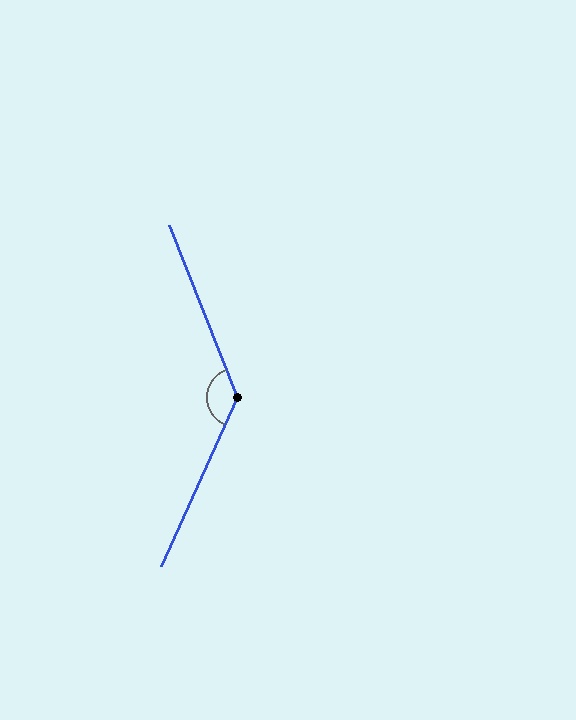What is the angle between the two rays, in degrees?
Approximately 135 degrees.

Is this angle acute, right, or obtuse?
It is obtuse.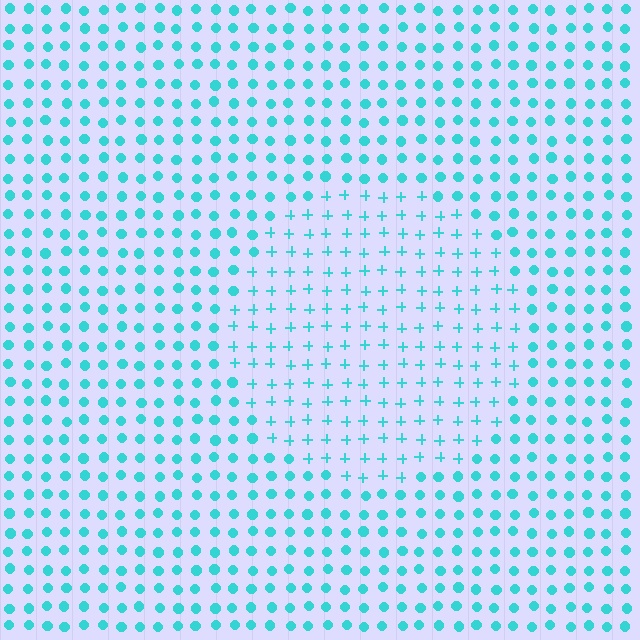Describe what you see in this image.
The image is filled with small cyan elements arranged in a uniform grid. A circle-shaped region contains plus signs, while the surrounding area contains circles. The boundary is defined purely by the change in element shape.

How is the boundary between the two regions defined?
The boundary is defined by a change in element shape: plus signs inside vs. circles outside. All elements share the same color and spacing.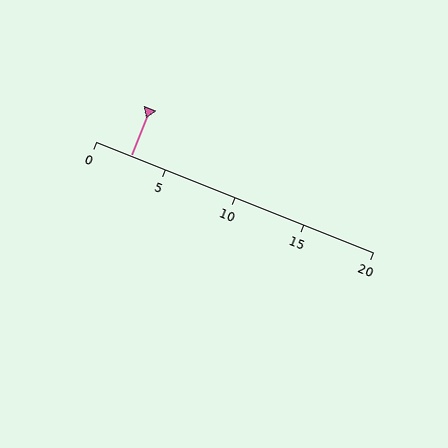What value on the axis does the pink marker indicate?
The marker indicates approximately 2.5.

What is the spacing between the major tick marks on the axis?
The major ticks are spaced 5 apart.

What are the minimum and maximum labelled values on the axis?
The axis runs from 0 to 20.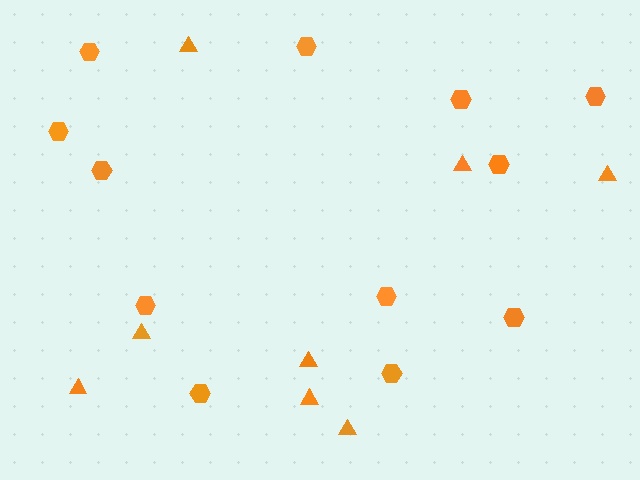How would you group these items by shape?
There are 2 groups: one group of triangles (8) and one group of hexagons (12).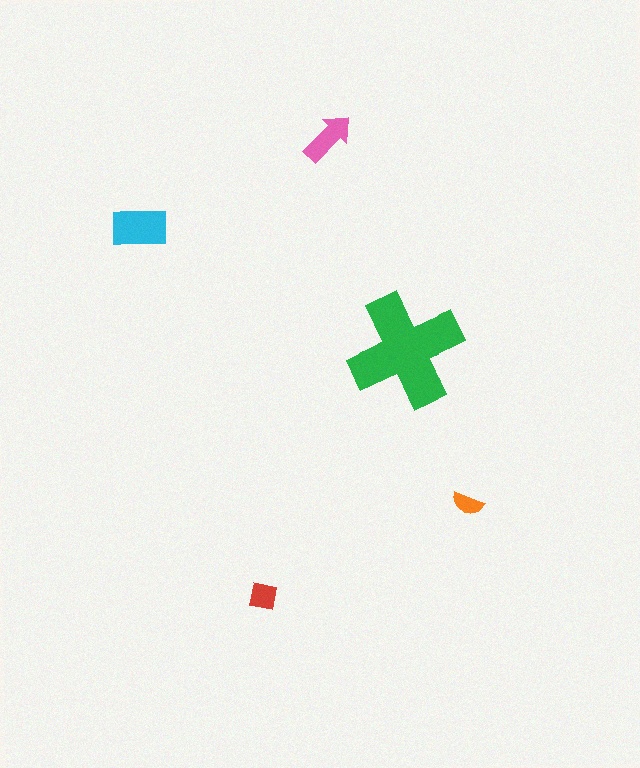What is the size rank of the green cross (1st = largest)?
1st.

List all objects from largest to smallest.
The green cross, the cyan rectangle, the pink arrow, the red square, the orange semicircle.